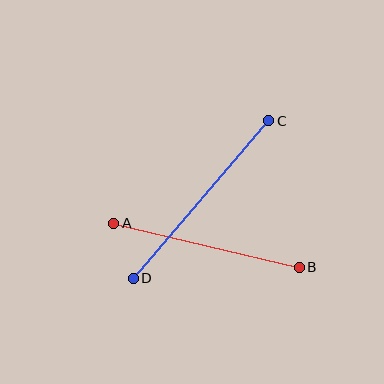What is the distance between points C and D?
The distance is approximately 208 pixels.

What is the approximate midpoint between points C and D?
The midpoint is at approximately (201, 200) pixels.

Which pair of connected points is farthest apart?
Points C and D are farthest apart.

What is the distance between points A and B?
The distance is approximately 191 pixels.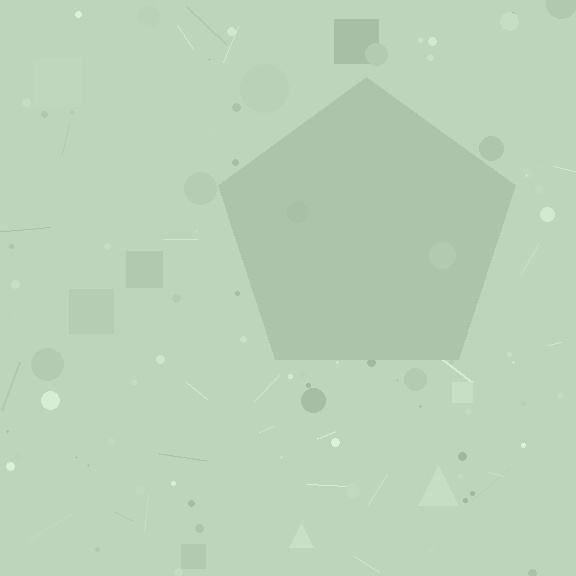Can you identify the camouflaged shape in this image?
The camouflaged shape is a pentagon.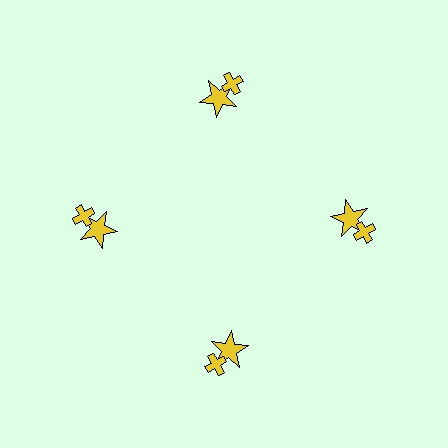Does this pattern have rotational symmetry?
Yes, this pattern has 4-fold rotational symmetry. It looks the same after rotating 90 degrees around the center.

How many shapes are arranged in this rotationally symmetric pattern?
There are 8 shapes, arranged in 4 groups of 2.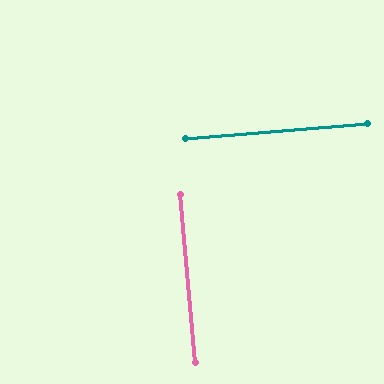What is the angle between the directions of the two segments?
Approximately 90 degrees.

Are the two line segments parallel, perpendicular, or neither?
Perpendicular — they meet at approximately 90°.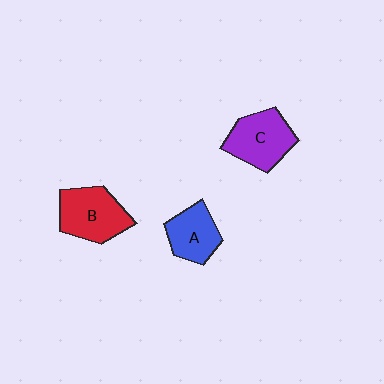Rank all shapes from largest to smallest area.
From largest to smallest: B (red), C (purple), A (blue).